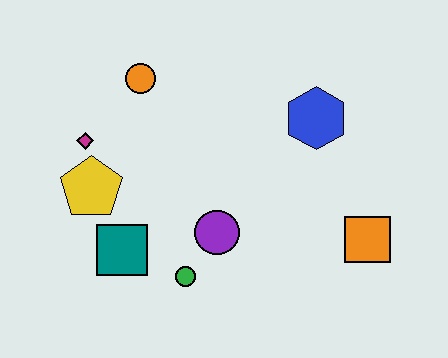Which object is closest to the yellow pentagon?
The magenta diamond is closest to the yellow pentagon.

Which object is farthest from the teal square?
The orange square is farthest from the teal square.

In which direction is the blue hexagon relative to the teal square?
The blue hexagon is to the right of the teal square.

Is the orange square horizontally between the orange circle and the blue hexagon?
No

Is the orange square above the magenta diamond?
No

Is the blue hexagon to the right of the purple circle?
Yes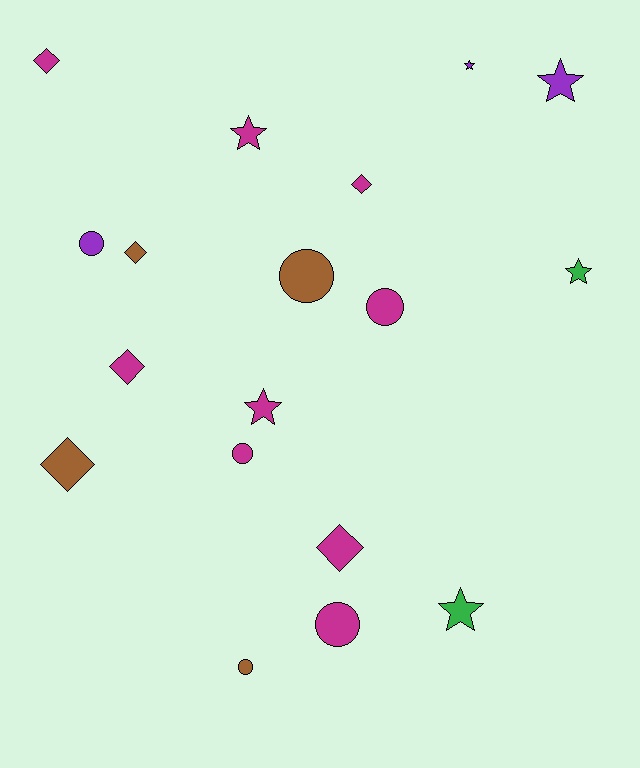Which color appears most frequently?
Magenta, with 9 objects.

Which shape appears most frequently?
Diamond, with 6 objects.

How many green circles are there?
There are no green circles.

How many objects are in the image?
There are 18 objects.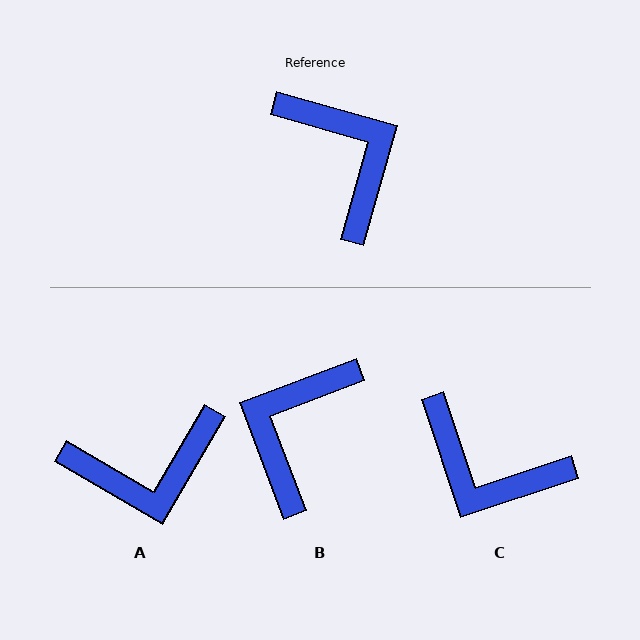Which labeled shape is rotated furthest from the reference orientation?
C, about 146 degrees away.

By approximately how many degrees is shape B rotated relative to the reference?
Approximately 127 degrees counter-clockwise.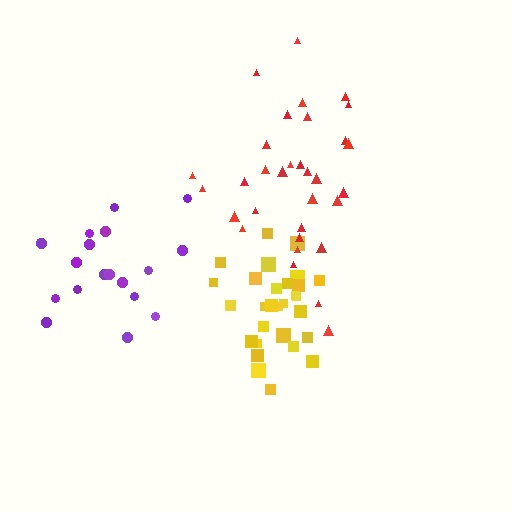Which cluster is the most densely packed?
Yellow.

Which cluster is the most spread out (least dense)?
Purple.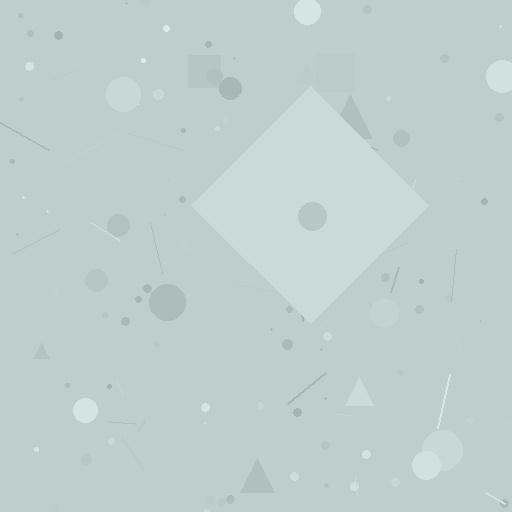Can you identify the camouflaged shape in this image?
The camouflaged shape is a diamond.